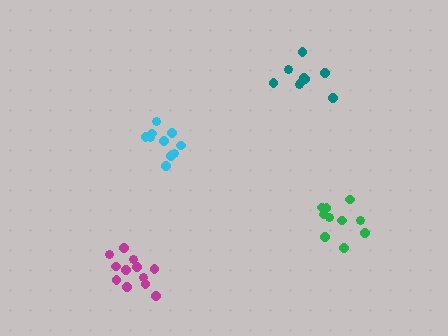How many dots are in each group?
Group 1: 9 dots, Group 2: 10 dots, Group 3: 10 dots, Group 4: 12 dots (41 total).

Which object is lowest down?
The magenta cluster is bottommost.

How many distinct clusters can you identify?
There are 4 distinct clusters.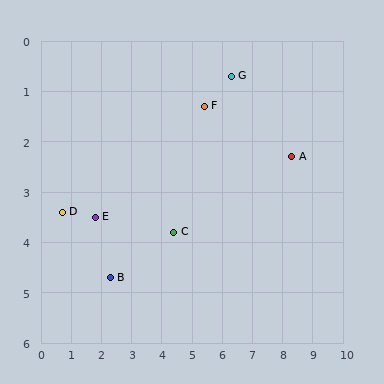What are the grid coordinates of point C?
Point C is at approximately (4.4, 3.8).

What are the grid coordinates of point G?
Point G is at approximately (6.3, 0.7).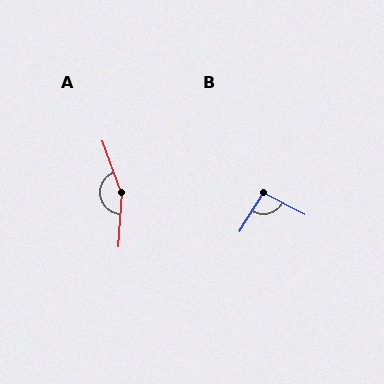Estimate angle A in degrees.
Approximately 156 degrees.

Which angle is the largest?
A, at approximately 156 degrees.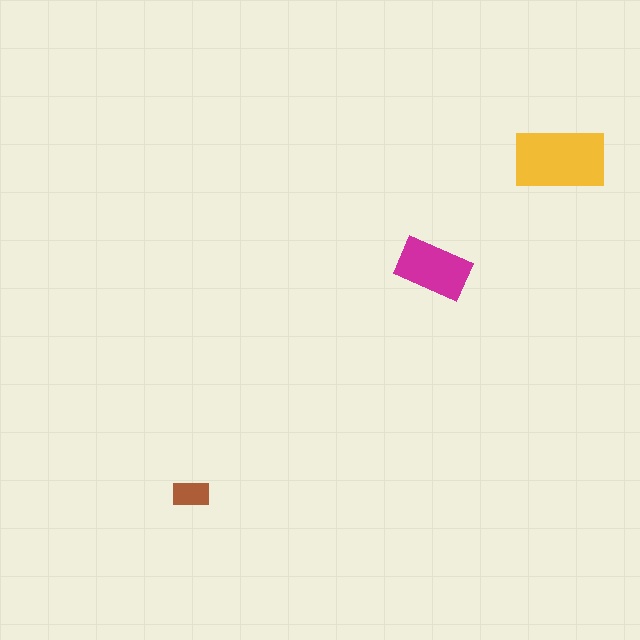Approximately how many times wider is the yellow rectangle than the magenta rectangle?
About 1.5 times wider.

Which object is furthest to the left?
The brown rectangle is leftmost.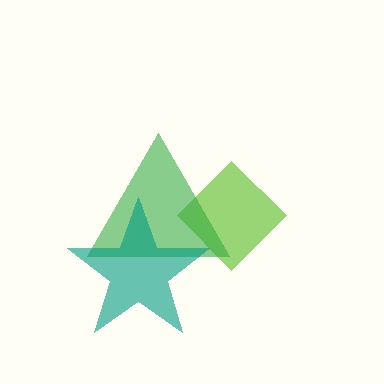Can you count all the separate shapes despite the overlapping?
Yes, there are 3 separate shapes.